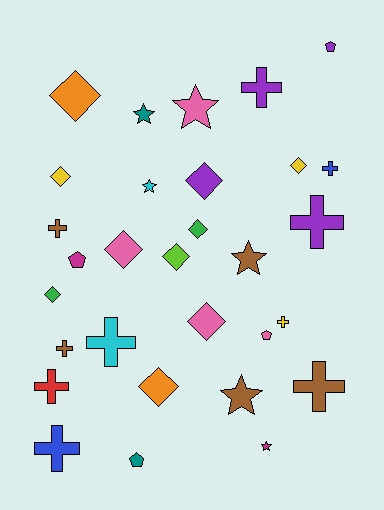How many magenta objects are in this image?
There are 2 magenta objects.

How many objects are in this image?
There are 30 objects.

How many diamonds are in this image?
There are 10 diamonds.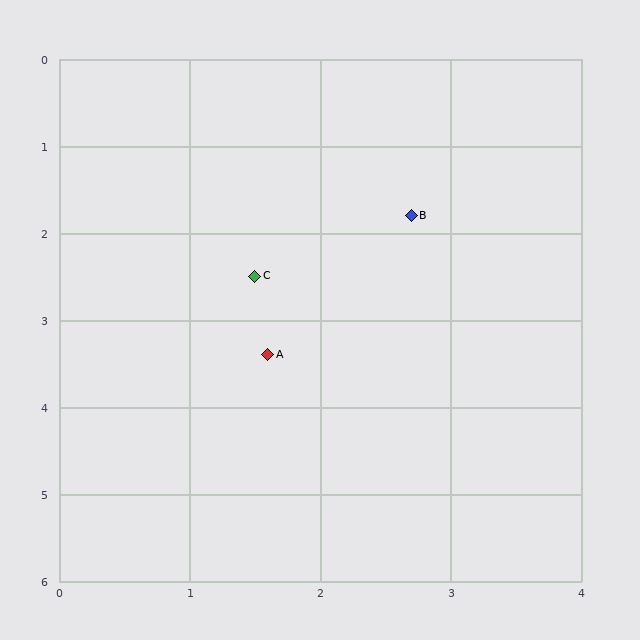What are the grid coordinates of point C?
Point C is at approximately (1.5, 2.5).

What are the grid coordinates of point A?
Point A is at approximately (1.6, 3.4).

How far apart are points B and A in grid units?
Points B and A are about 1.9 grid units apart.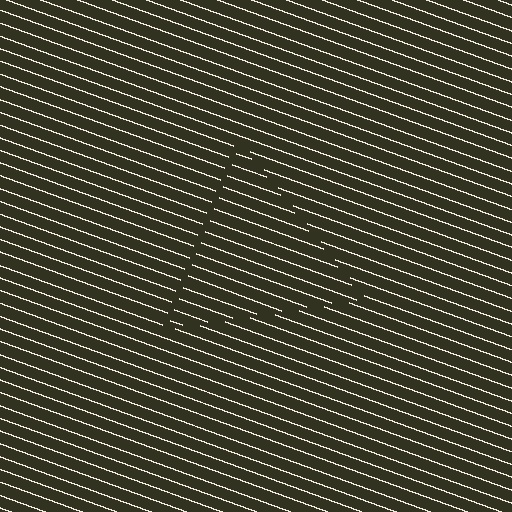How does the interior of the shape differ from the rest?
The interior of the shape contains the same grating, shifted by half a period — the contour is defined by the phase discontinuity where line-ends from the inner and outer gratings abut.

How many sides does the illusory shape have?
3 sides — the line-ends trace a triangle.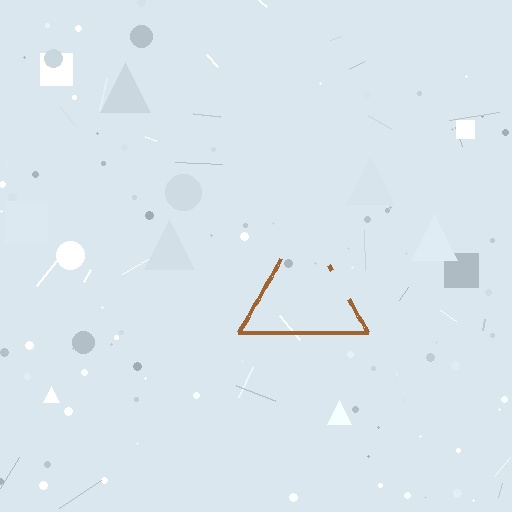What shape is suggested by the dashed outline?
The dashed outline suggests a triangle.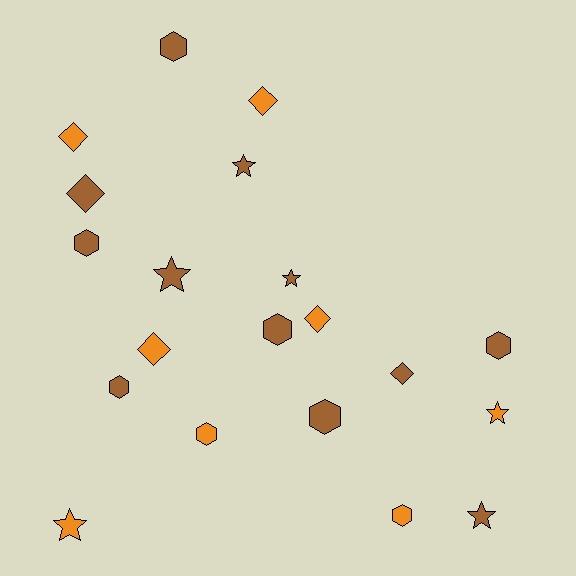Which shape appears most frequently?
Hexagon, with 8 objects.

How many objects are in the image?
There are 20 objects.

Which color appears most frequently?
Brown, with 12 objects.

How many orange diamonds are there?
There are 4 orange diamonds.